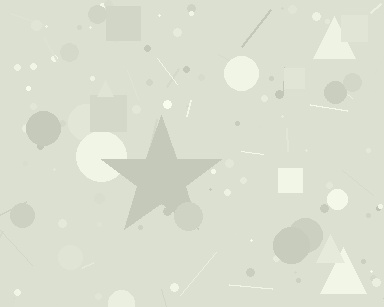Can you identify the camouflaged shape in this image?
The camouflaged shape is a star.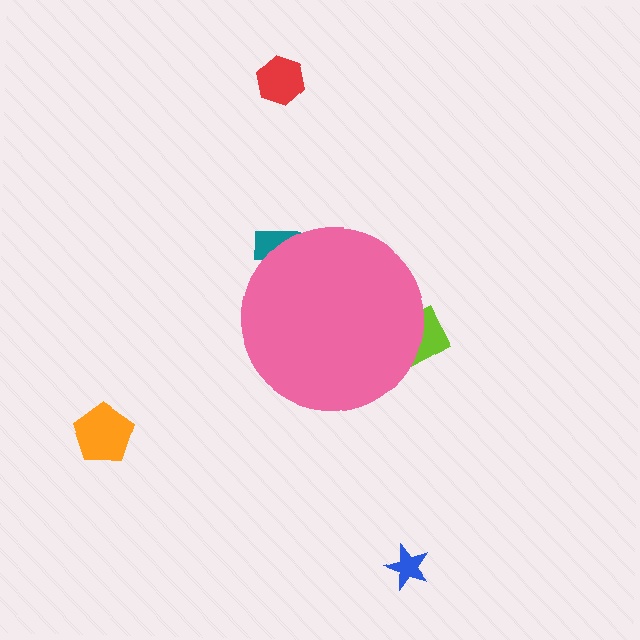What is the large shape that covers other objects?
A pink circle.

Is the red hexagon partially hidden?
No, the red hexagon is fully visible.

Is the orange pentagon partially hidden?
No, the orange pentagon is fully visible.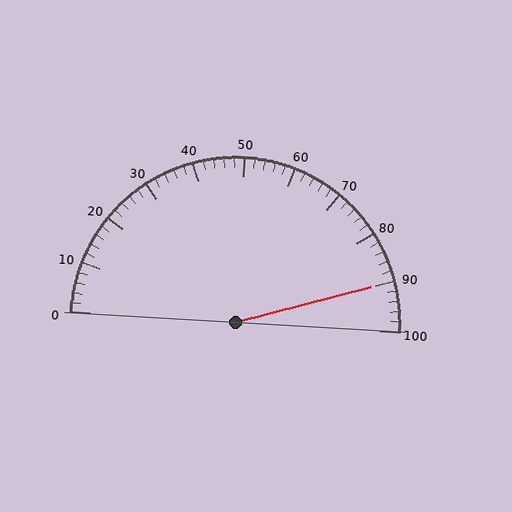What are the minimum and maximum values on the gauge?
The gauge ranges from 0 to 100.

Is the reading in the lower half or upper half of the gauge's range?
The reading is in the upper half of the range (0 to 100).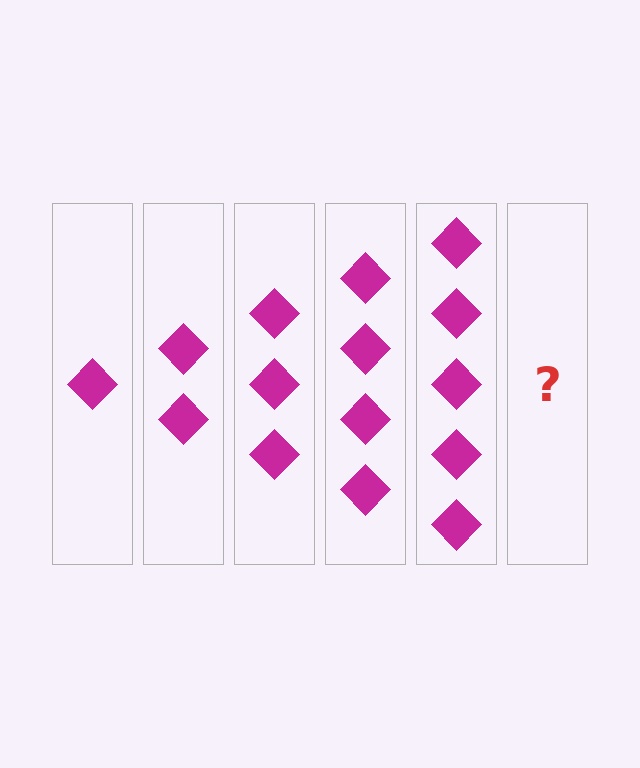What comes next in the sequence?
The next element should be 6 diamonds.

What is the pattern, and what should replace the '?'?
The pattern is that each step adds one more diamond. The '?' should be 6 diamonds.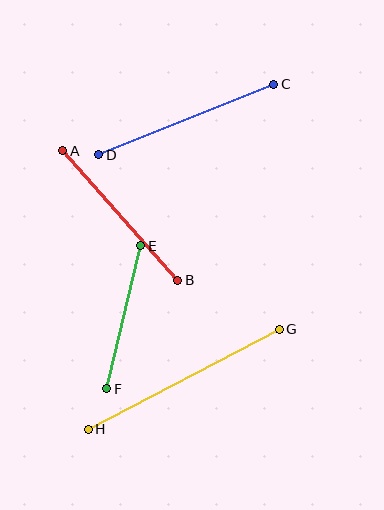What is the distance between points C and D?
The distance is approximately 189 pixels.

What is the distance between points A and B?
The distance is approximately 173 pixels.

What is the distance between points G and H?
The distance is approximately 215 pixels.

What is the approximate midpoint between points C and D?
The midpoint is at approximately (186, 119) pixels.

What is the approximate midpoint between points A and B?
The midpoint is at approximately (120, 215) pixels.